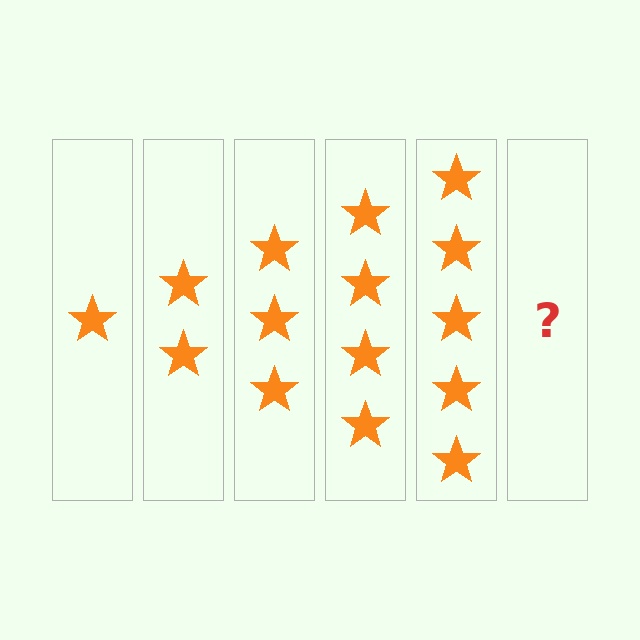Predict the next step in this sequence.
The next step is 6 stars.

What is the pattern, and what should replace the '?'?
The pattern is that each step adds one more star. The '?' should be 6 stars.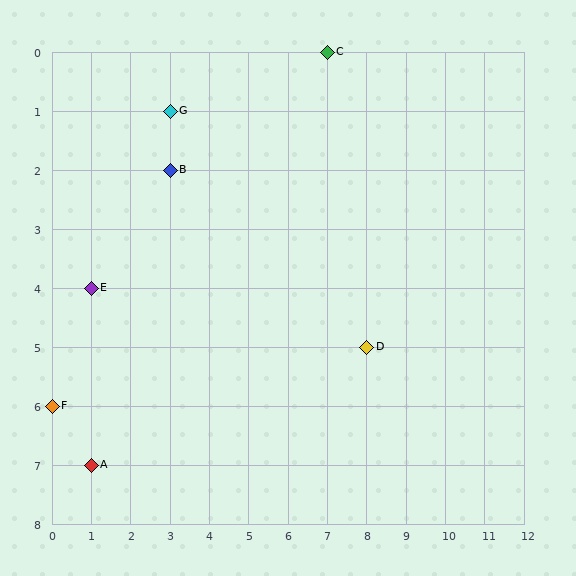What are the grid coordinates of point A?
Point A is at grid coordinates (1, 7).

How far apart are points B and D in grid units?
Points B and D are 5 columns and 3 rows apart (about 5.8 grid units diagonally).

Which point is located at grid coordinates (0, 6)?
Point F is at (0, 6).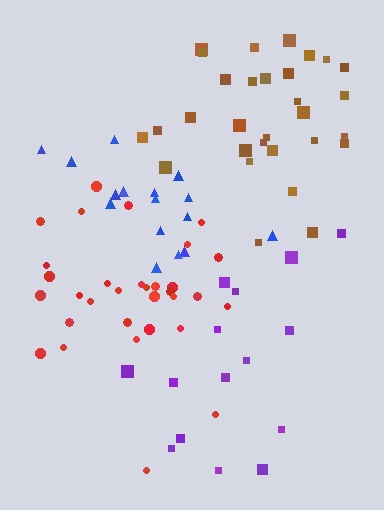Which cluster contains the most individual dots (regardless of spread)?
Red (32).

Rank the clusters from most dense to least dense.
red, brown, blue, purple.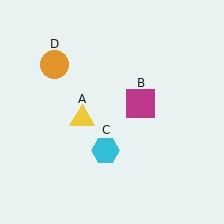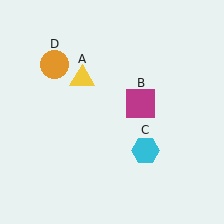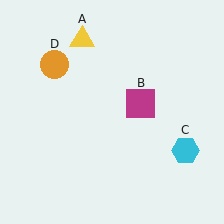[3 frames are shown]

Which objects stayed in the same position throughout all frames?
Magenta square (object B) and orange circle (object D) remained stationary.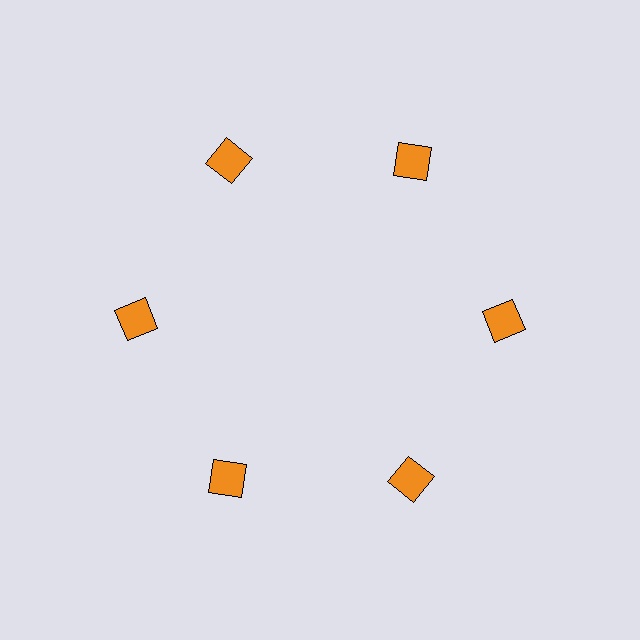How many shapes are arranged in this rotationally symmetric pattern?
There are 6 shapes, arranged in 6 groups of 1.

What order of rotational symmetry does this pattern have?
This pattern has 6-fold rotational symmetry.